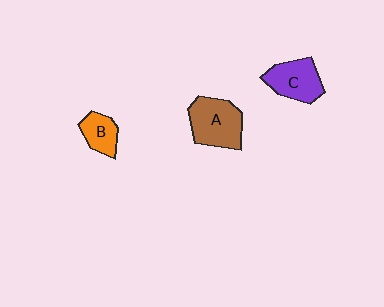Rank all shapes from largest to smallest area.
From largest to smallest: A (brown), C (purple), B (orange).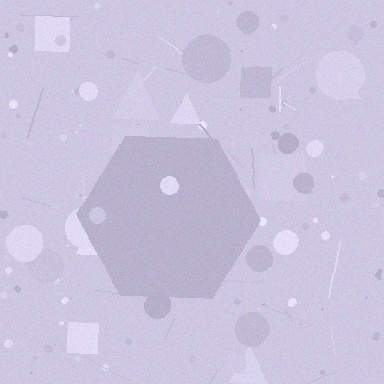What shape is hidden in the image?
A hexagon is hidden in the image.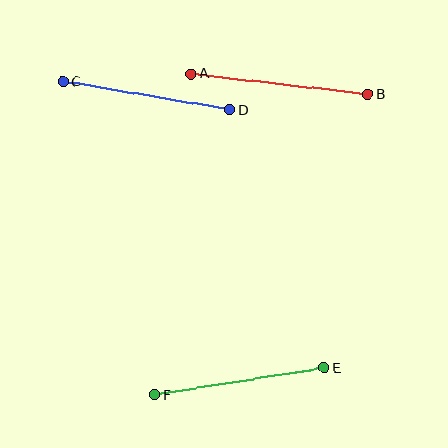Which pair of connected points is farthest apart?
Points A and B are farthest apart.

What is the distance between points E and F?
The distance is approximately 172 pixels.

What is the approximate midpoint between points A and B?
The midpoint is at approximately (279, 84) pixels.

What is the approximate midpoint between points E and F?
The midpoint is at approximately (239, 381) pixels.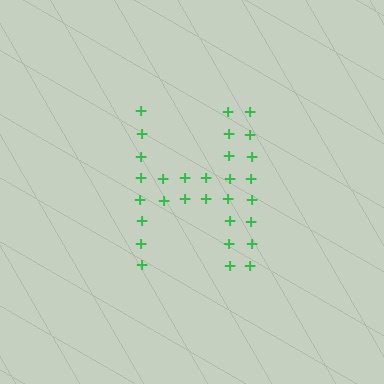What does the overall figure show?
The overall figure shows the letter H.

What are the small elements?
The small elements are plus signs.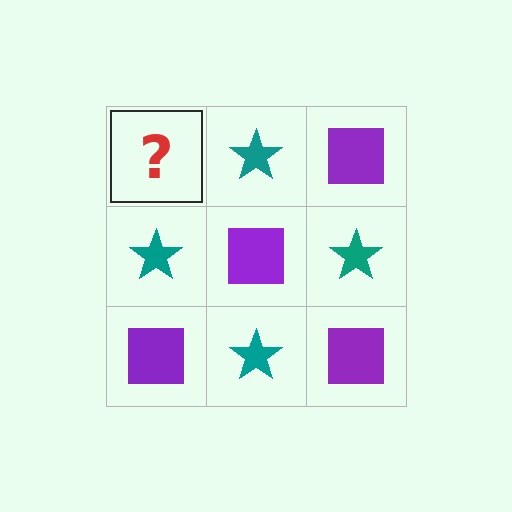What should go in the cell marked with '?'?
The missing cell should contain a purple square.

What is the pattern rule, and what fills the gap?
The rule is that it alternates purple square and teal star in a checkerboard pattern. The gap should be filled with a purple square.